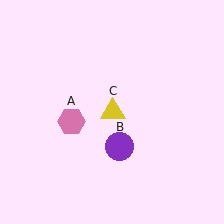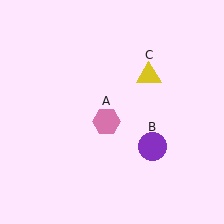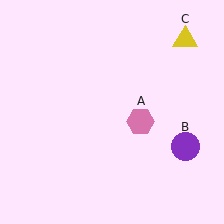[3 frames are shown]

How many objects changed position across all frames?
3 objects changed position: pink hexagon (object A), purple circle (object B), yellow triangle (object C).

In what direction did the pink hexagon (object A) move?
The pink hexagon (object A) moved right.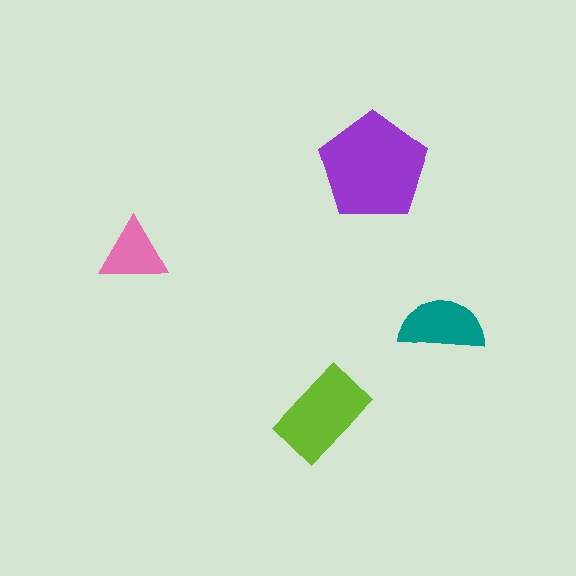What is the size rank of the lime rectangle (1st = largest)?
2nd.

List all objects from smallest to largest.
The pink triangle, the teal semicircle, the lime rectangle, the purple pentagon.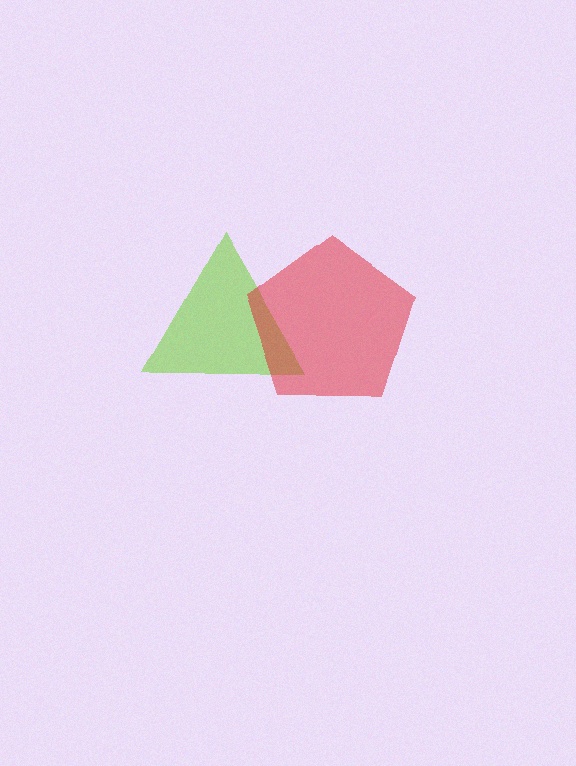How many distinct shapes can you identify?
There are 2 distinct shapes: a lime triangle, a red pentagon.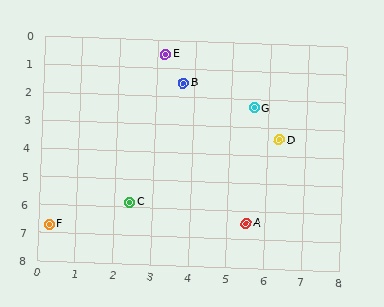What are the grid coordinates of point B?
Point B is at approximately (3.7, 1.5).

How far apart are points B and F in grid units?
Points B and F are about 6.2 grid units apart.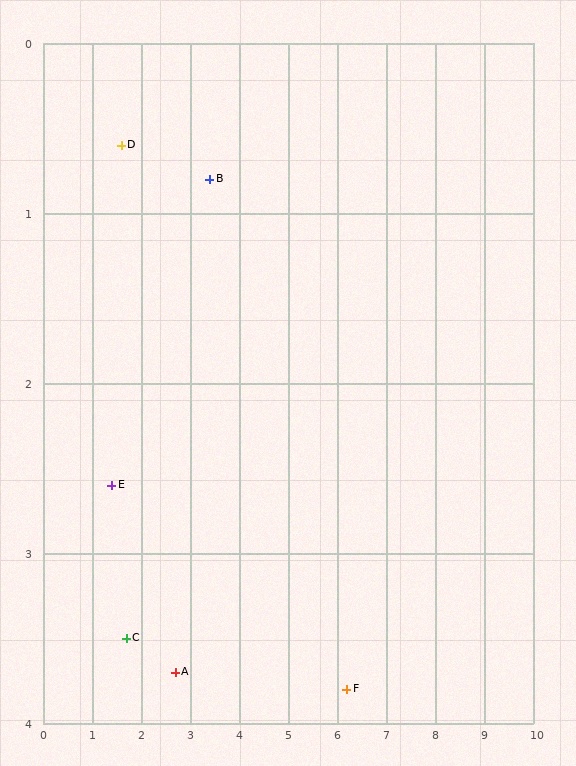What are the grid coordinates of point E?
Point E is at approximately (1.4, 2.6).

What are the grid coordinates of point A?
Point A is at approximately (2.7, 3.7).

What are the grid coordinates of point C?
Point C is at approximately (1.7, 3.5).